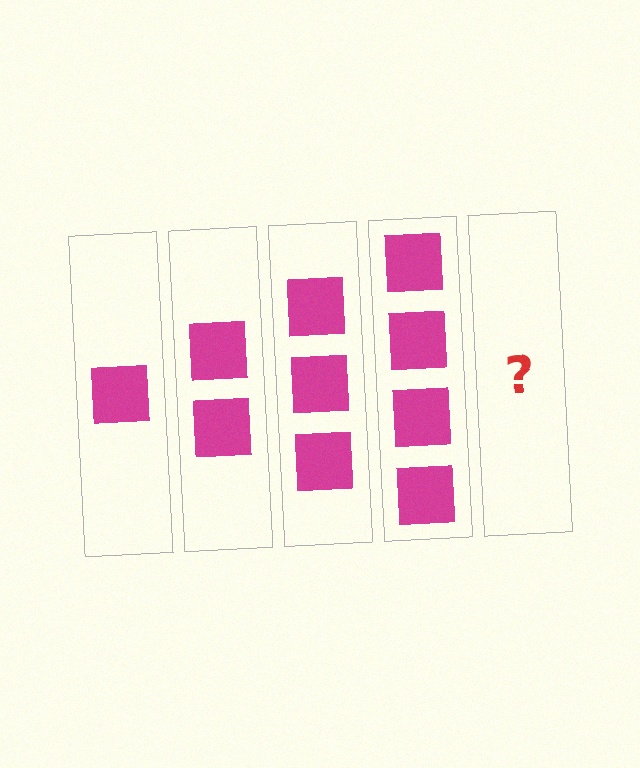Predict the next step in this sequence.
The next step is 5 squares.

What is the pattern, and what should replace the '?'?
The pattern is that each step adds one more square. The '?' should be 5 squares.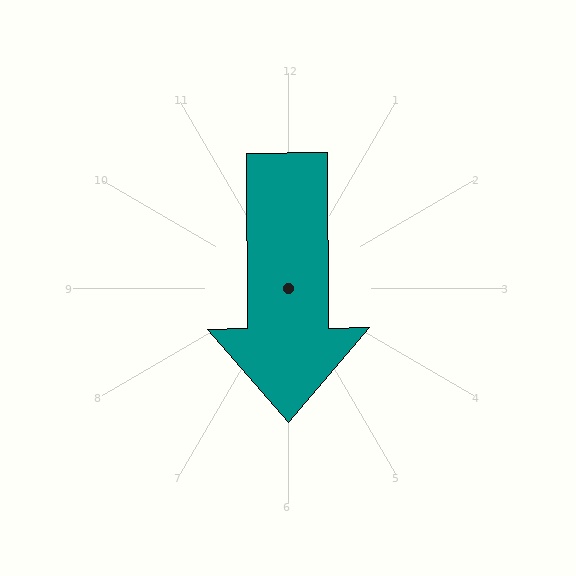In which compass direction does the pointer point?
South.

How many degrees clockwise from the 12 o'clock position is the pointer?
Approximately 180 degrees.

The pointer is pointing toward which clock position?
Roughly 6 o'clock.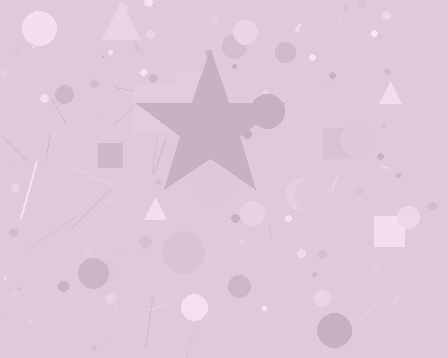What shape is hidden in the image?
A star is hidden in the image.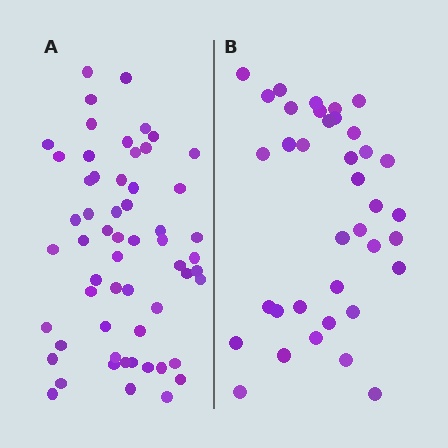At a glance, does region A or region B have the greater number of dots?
Region A (the left region) has more dots.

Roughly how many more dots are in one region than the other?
Region A has approximately 20 more dots than region B.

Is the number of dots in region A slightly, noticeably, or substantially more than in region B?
Region A has substantially more. The ratio is roughly 1.6 to 1.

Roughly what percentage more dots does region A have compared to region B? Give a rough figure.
About 55% more.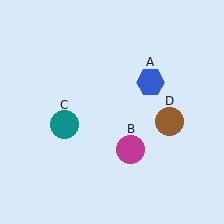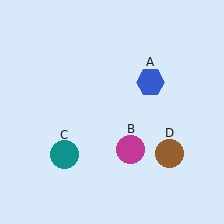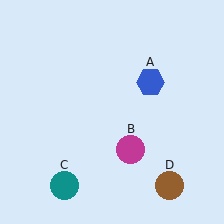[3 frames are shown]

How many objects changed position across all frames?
2 objects changed position: teal circle (object C), brown circle (object D).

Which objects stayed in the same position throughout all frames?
Blue hexagon (object A) and magenta circle (object B) remained stationary.